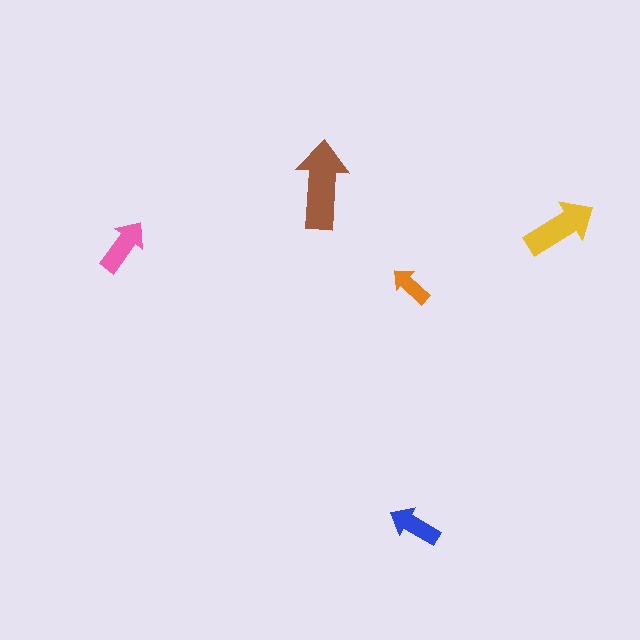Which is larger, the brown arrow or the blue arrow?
The brown one.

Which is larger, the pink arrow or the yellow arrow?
The yellow one.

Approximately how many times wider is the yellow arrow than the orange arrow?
About 1.5 times wider.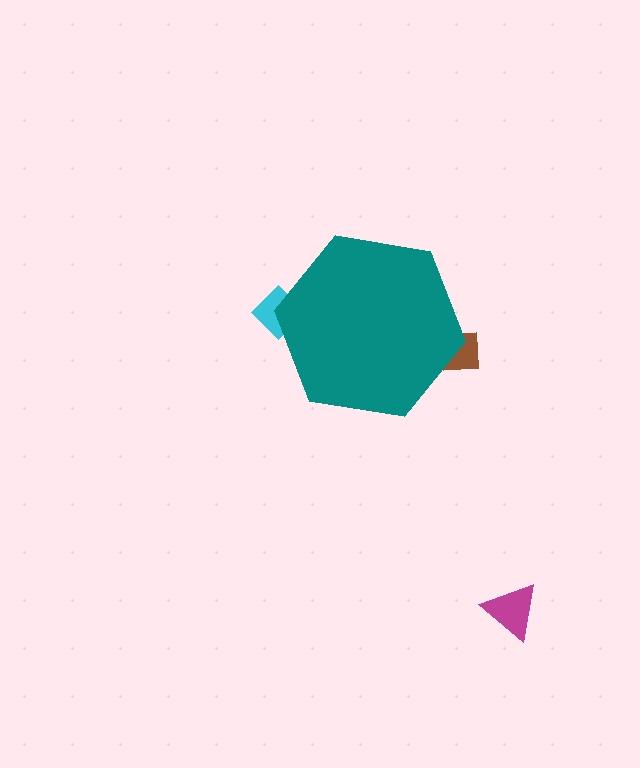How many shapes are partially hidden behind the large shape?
2 shapes are partially hidden.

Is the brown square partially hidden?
Yes, the brown square is partially hidden behind the teal hexagon.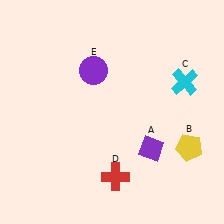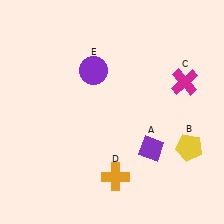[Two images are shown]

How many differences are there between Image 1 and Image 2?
There are 2 differences between the two images.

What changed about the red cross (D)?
In Image 1, D is red. In Image 2, it changed to orange.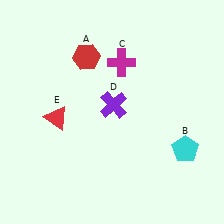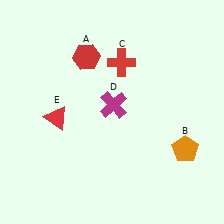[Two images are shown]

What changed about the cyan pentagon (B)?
In Image 1, B is cyan. In Image 2, it changed to orange.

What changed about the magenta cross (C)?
In Image 1, C is magenta. In Image 2, it changed to red.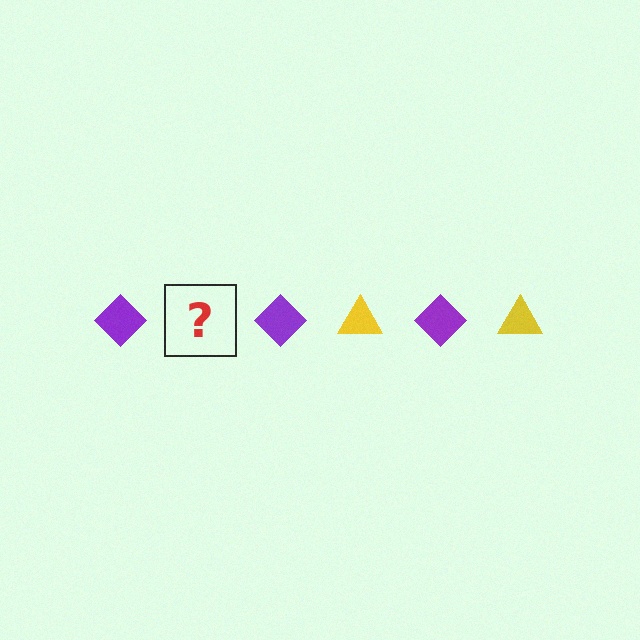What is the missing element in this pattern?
The missing element is a yellow triangle.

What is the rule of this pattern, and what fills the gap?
The rule is that the pattern alternates between purple diamond and yellow triangle. The gap should be filled with a yellow triangle.